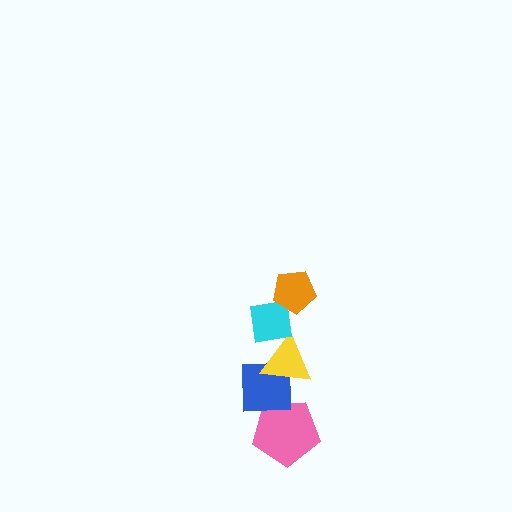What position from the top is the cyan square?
The cyan square is 2nd from the top.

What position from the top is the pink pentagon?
The pink pentagon is 5th from the top.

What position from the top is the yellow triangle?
The yellow triangle is 3rd from the top.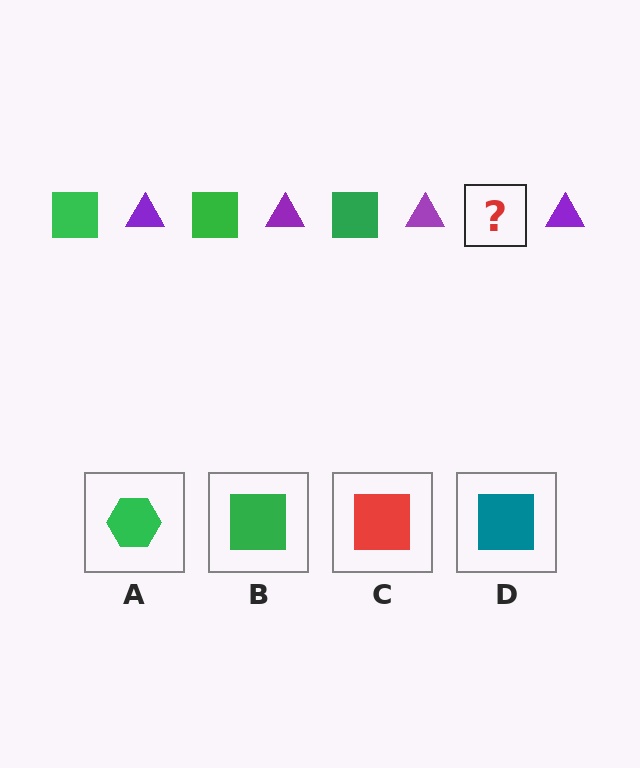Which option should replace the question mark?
Option B.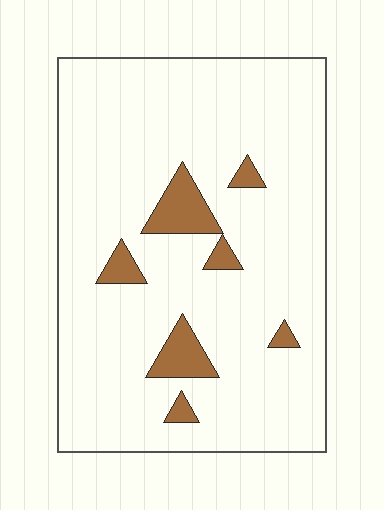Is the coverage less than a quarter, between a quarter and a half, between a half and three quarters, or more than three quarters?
Less than a quarter.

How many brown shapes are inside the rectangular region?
7.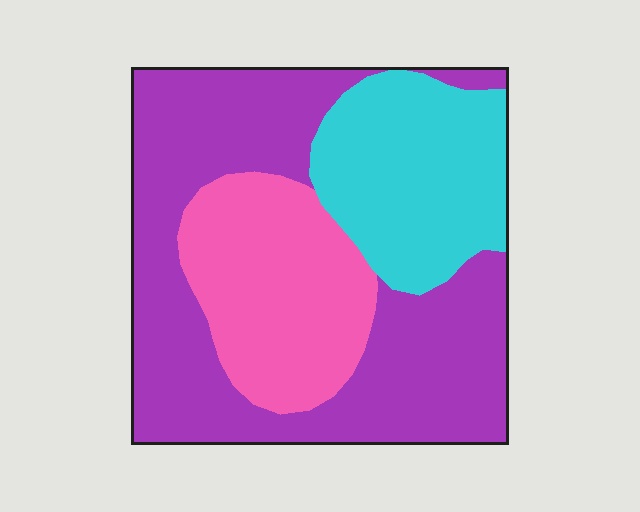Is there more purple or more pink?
Purple.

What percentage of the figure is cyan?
Cyan takes up about one quarter (1/4) of the figure.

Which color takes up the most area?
Purple, at roughly 50%.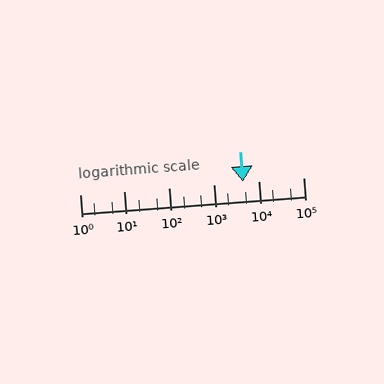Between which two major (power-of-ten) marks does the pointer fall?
The pointer is between 1000 and 10000.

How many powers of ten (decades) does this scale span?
The scale spans 5 decades, from 1 to 100000.